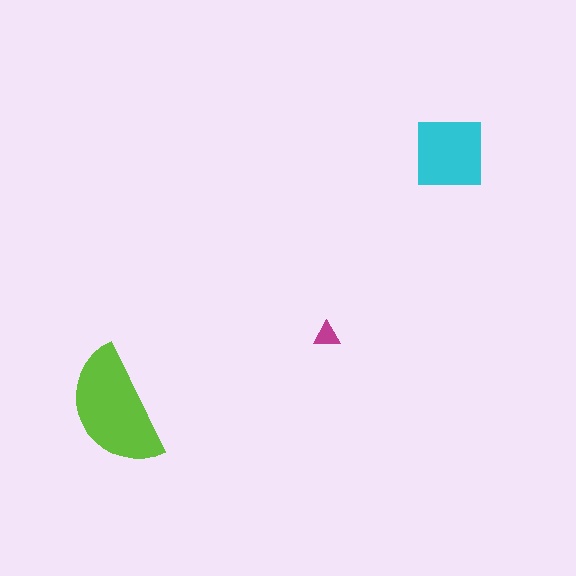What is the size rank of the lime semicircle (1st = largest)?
1st.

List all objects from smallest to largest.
The magenta triangle, the cyan square, the lime semicircle.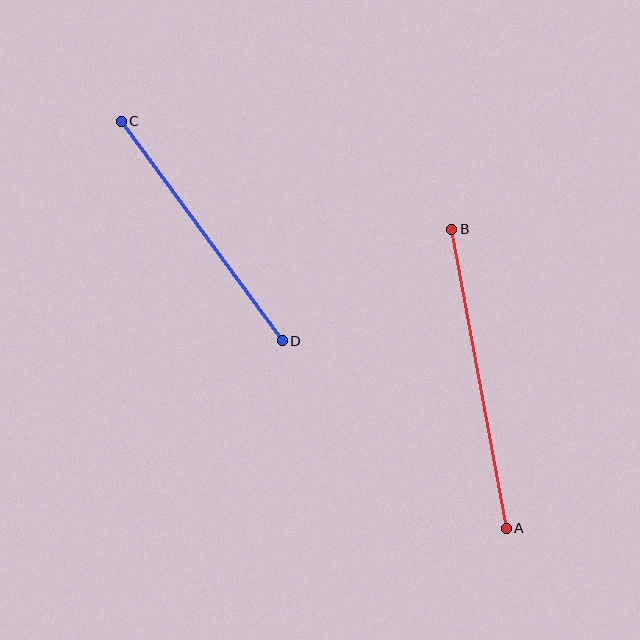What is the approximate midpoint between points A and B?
The midpoint is at approximately (479, 379) pixels.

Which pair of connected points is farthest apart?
Points A and B are farthest apart.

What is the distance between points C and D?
The distance is approximately 272 pixels.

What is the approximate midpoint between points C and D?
The midpoint is at approximately (202, 231) pixels.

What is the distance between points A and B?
The distance is approximately 304 pixels.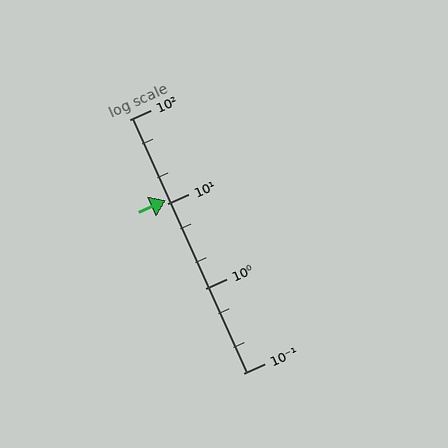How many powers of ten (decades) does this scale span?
The scale spans 3 decades, from 0.1 to 100.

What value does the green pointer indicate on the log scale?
The pointer indicates approximately 11.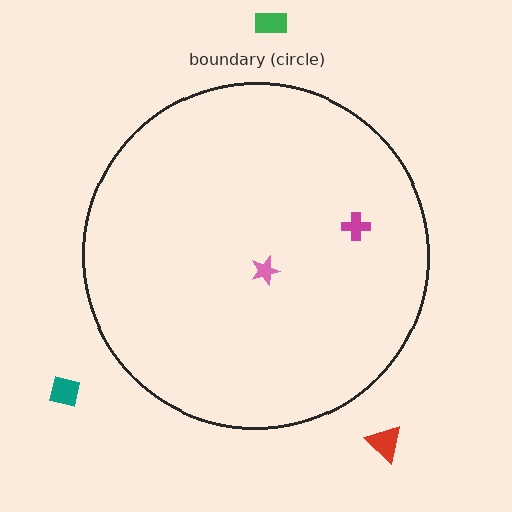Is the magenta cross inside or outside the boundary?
Inside.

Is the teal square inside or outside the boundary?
Outside.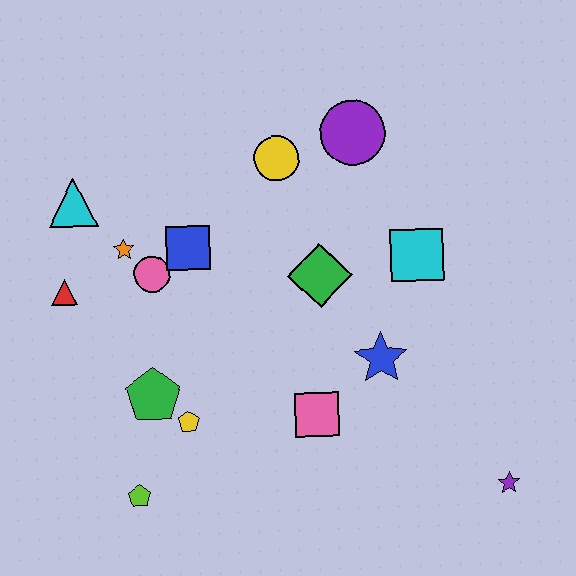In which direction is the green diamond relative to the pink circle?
The green diamond is to the right of the pink circle.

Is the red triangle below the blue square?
Yes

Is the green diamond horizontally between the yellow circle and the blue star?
Yes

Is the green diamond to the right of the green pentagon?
Yes